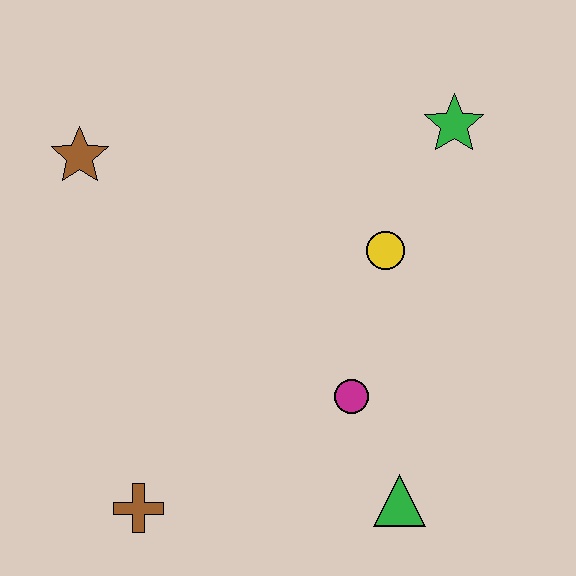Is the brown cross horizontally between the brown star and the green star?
Yes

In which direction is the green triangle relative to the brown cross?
The green triangle is to the right of the brown cross.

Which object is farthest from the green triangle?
The brown star is farthest from the green triangle.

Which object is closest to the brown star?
The yellow circle is closest to the brown star.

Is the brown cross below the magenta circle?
Yes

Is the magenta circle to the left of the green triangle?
Yes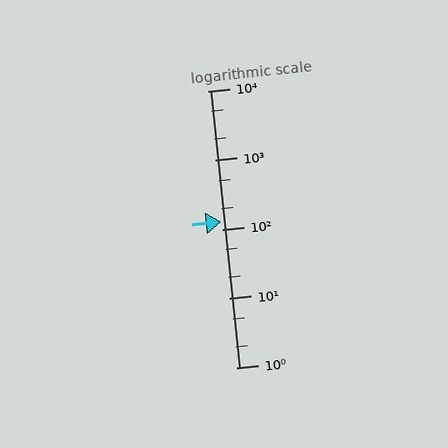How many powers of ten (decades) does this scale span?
The scale spans 4 decades, from 1 to 10000.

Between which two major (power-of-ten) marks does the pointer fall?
The pointer is between 100 and 1000.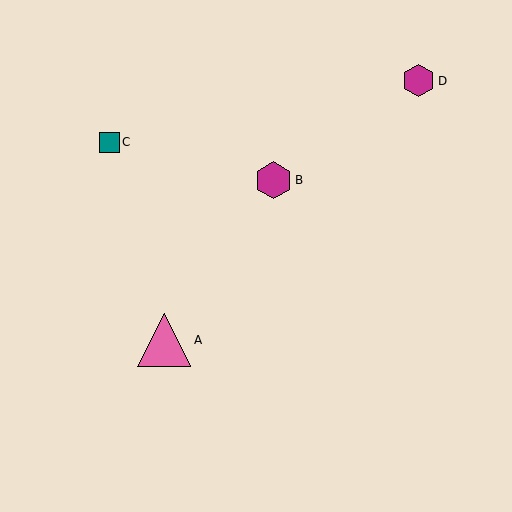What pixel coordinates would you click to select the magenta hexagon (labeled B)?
Click at (274, 180) to select the magenta hexagon B.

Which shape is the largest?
The pink triangle (labeled A) is the largest.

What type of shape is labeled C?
Shape C is a teal square.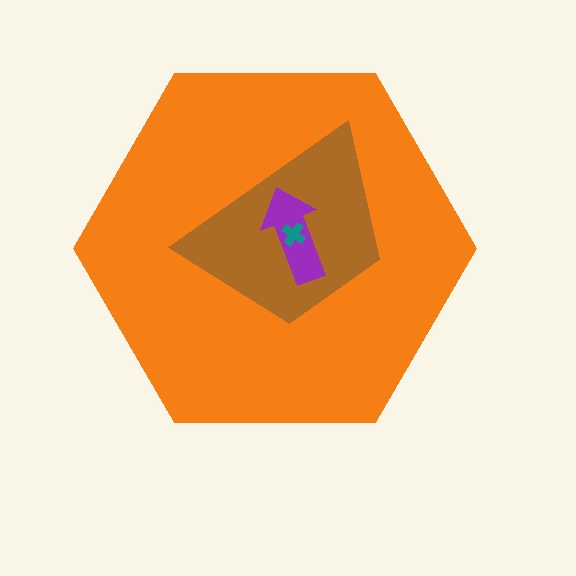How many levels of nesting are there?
4.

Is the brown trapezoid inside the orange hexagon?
Yes.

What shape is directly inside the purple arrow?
The teal cross.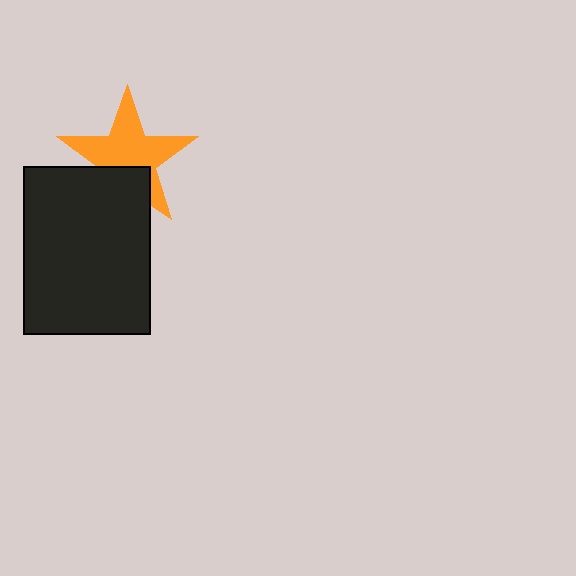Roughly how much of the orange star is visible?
Most of it is visible (roughly 69%).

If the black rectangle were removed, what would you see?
You would see the complete orange star.